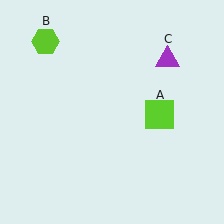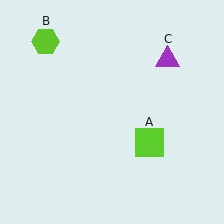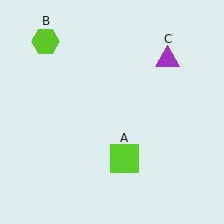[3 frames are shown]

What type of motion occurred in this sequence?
The lime square (object A) rotated clockwise around the center of the scene.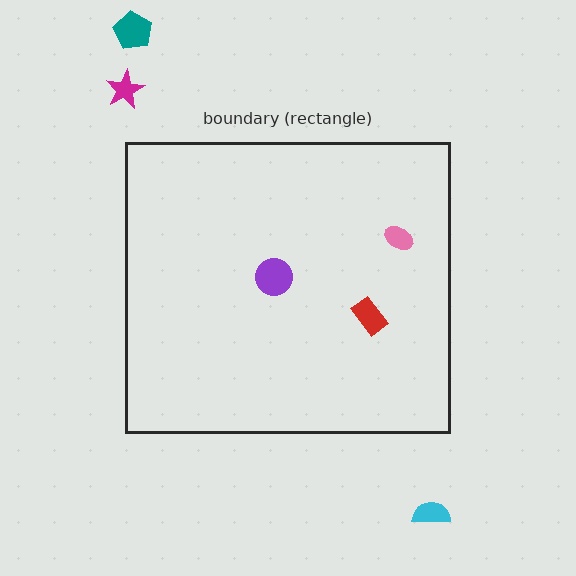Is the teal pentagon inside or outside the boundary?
Outside.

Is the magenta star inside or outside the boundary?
Outside.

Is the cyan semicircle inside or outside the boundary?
Outside.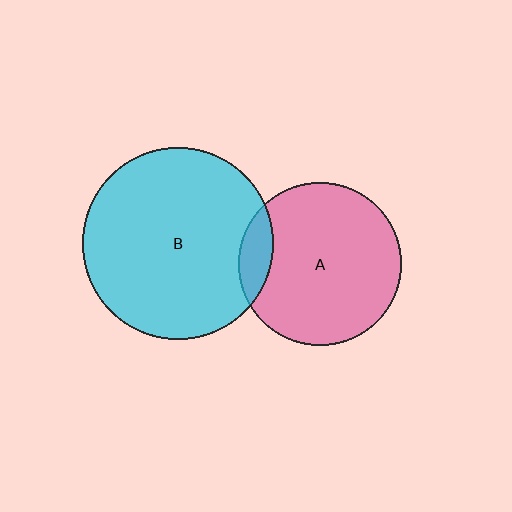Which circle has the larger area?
Circle B (cyan).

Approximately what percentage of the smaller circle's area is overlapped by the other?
Approximately 10%.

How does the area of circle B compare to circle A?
Approximately 1.4 times.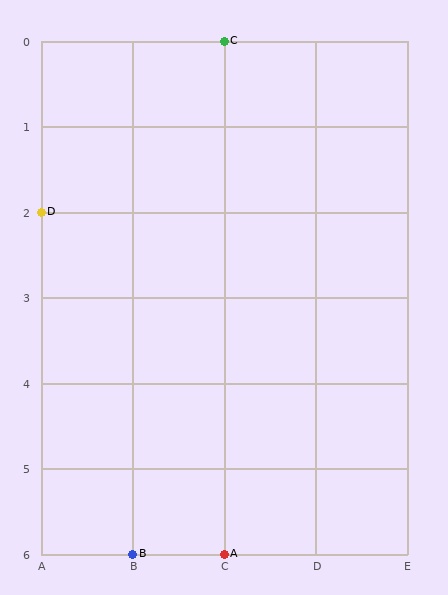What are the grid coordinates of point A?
Point A is at grid coordinates (C, 6).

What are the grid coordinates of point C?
Point C is at grid coordinates (C, 0).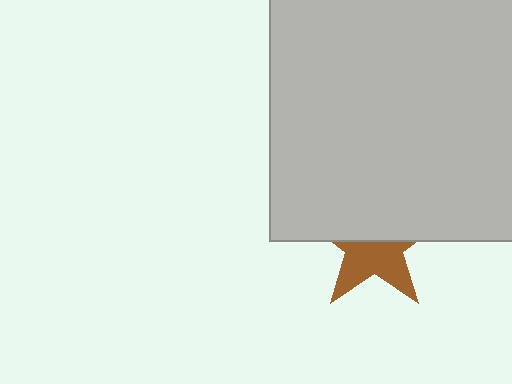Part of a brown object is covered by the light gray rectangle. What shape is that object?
It is a star.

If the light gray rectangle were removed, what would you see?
You would see the complete brown star.